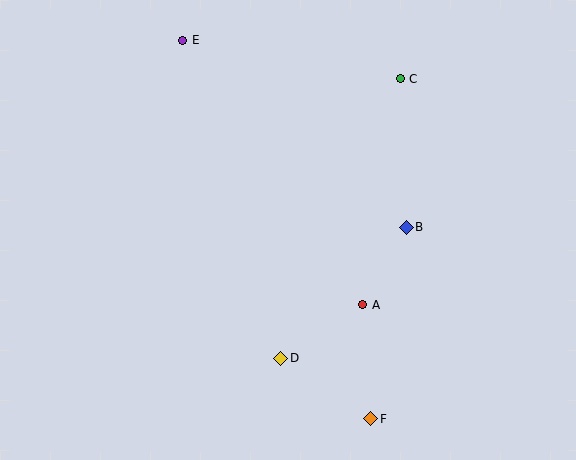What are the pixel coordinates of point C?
Point C is at (400, 79).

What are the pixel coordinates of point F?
Point F is at (371, 419).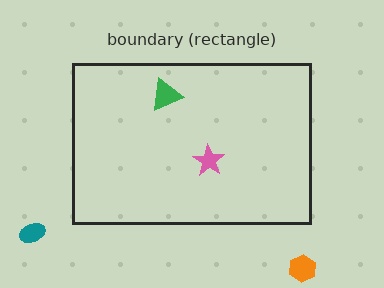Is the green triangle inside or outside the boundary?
Inside.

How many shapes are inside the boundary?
2 inside, 2 outside.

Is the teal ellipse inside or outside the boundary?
Outside.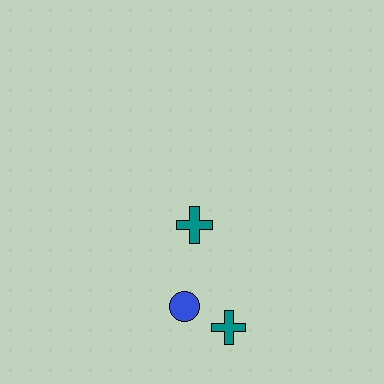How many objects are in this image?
There are 3 objects.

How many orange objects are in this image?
There are no orange objects.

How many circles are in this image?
There is 1 circle.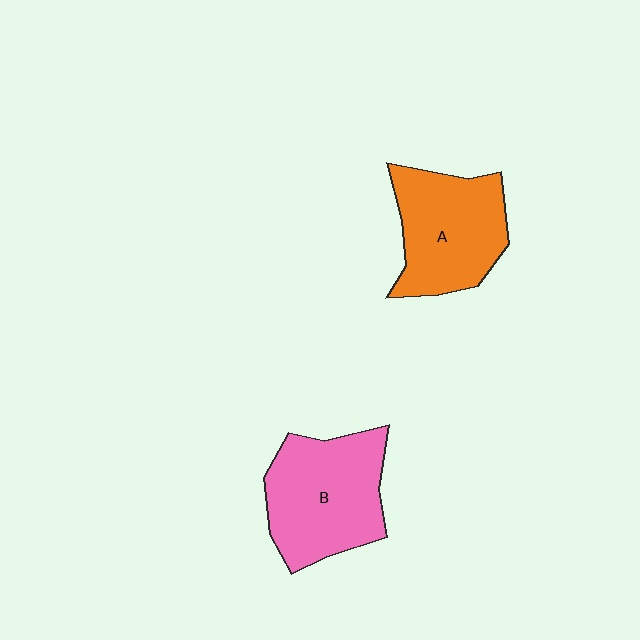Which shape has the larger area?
Shape B (pink).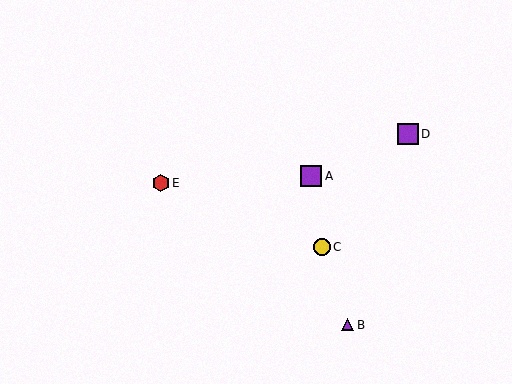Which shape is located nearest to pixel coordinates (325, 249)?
The yellow circle (labeled C) at (322, 247) is nearest to that location.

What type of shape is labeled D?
Shape D is a purple square.